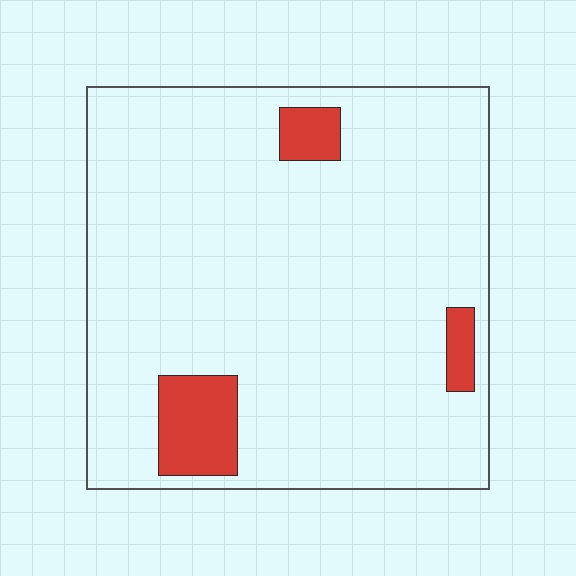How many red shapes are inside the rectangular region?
3.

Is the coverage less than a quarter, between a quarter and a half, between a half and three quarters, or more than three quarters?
Less than a quarter.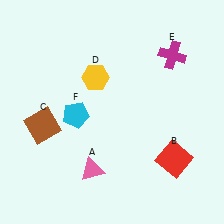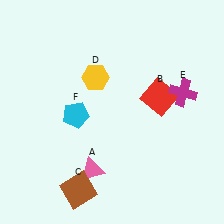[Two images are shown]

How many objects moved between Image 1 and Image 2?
3 objects moved between the two images.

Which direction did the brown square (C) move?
The brown square (C) moved down.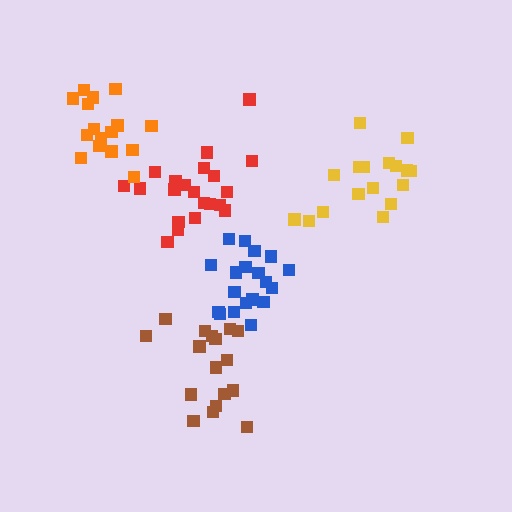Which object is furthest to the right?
The yellow cluster is rightmost.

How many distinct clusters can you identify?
There are 5 distinct clusters.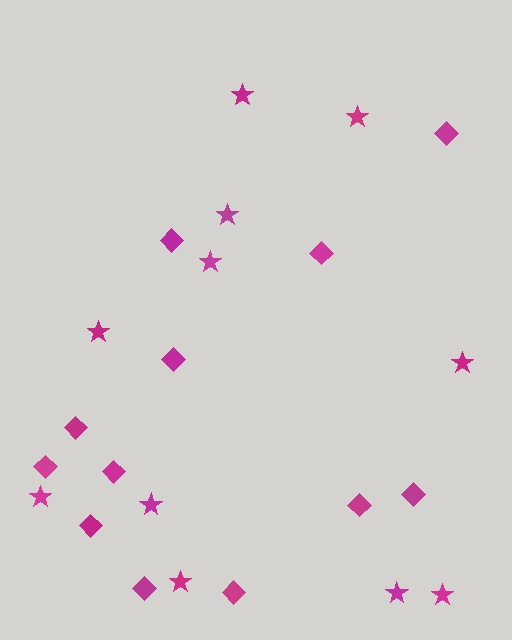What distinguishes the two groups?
There are 2 groups: one group of diamonds (12) and one group of stars (11).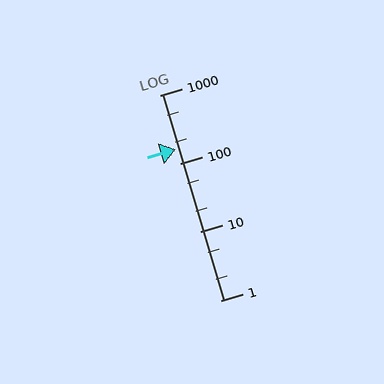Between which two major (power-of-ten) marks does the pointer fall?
The pointer is between 100 and 1000.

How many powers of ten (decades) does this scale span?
The scale spans 3 decades, from 1 to 1000.